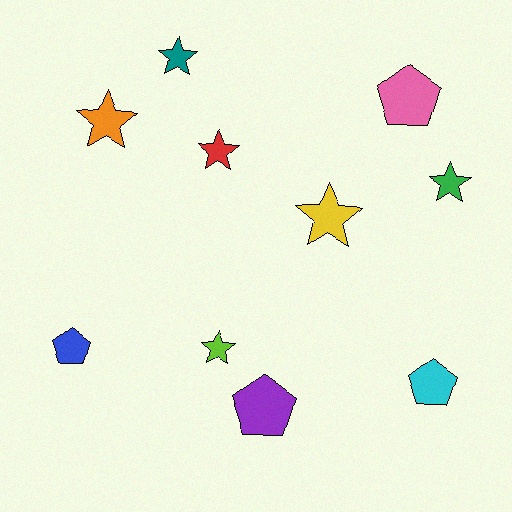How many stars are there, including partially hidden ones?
There are 6 stars.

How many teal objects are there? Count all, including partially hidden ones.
There is 1 teal object.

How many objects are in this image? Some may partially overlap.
There are 10 objects.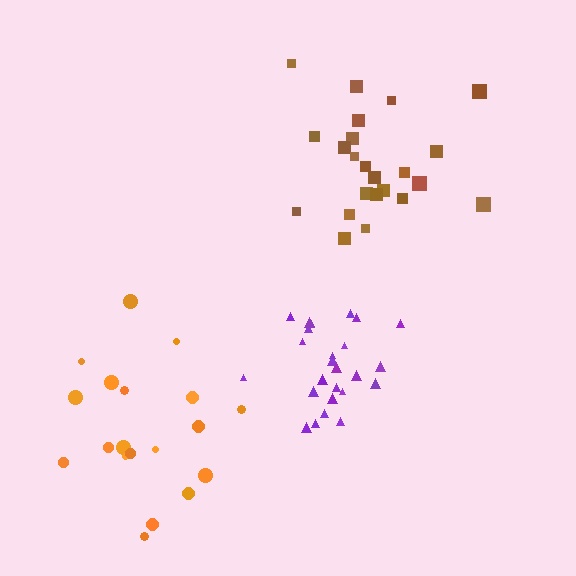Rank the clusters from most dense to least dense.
purple, brown, orange.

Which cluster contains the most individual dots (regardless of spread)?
Purple (25).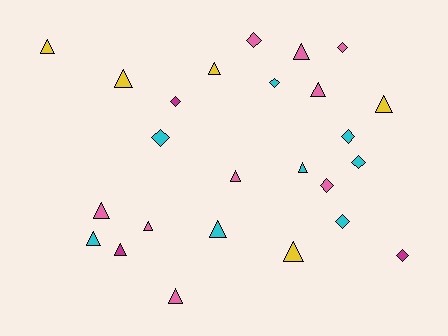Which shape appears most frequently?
Triangle, with 15 objects.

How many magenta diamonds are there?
There are 2 magenta diamonds.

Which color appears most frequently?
Pink, with 9 objects.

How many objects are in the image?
There are 25 objects.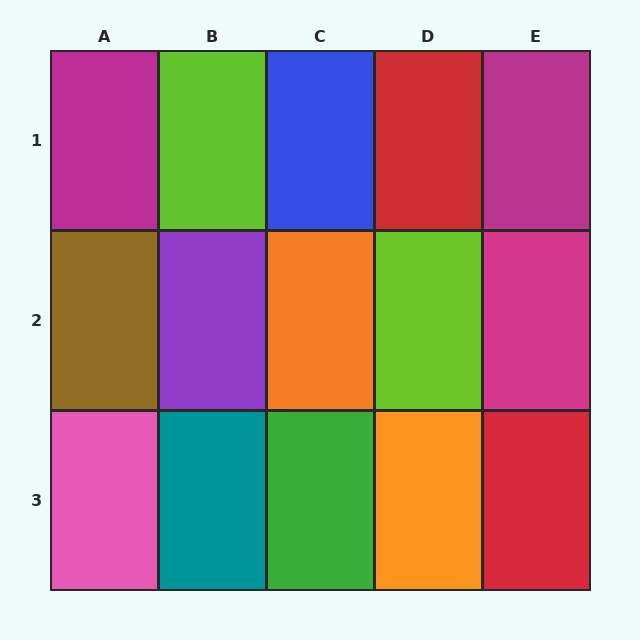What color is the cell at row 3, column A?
Pink.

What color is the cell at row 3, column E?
Red.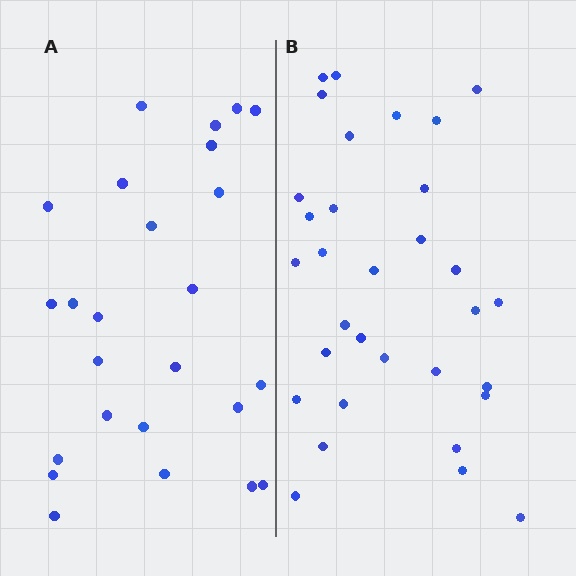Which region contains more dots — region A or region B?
Region B (the right region) has more dots.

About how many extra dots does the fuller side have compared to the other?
Region B has roughly 8 or so more dots than region A.